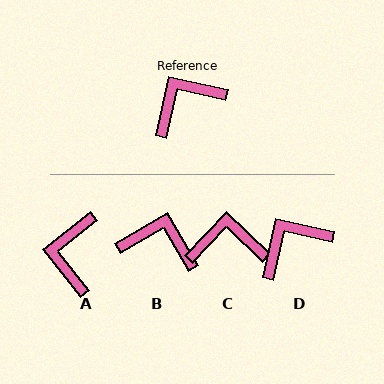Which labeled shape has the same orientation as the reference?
D.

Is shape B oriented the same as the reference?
No, it is off by about 48 degrees.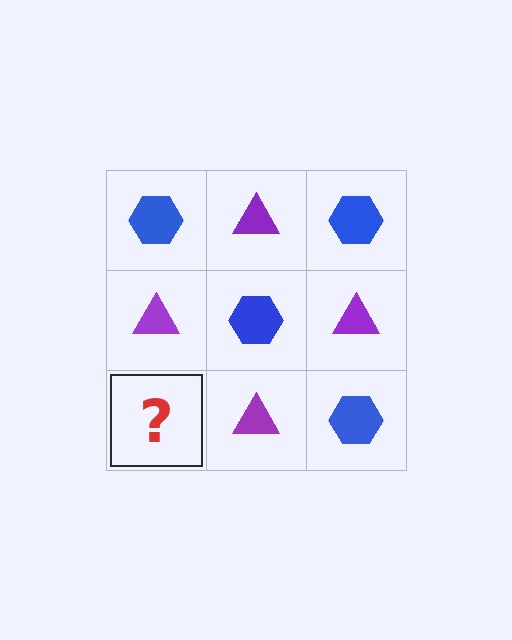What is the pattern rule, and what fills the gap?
The rule is that it alternates blue hexagon and purple triangle in a checkerboard pattern. The gap should be filled with a blue hexagon.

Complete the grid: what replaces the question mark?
The question mark should be replaced with a blue hexagon.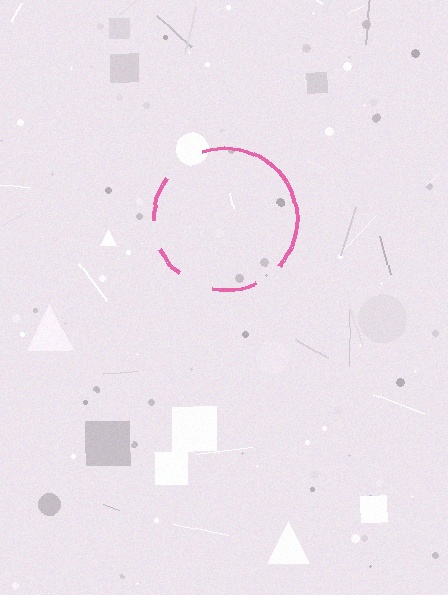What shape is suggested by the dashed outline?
The dashed outline suggests a circle.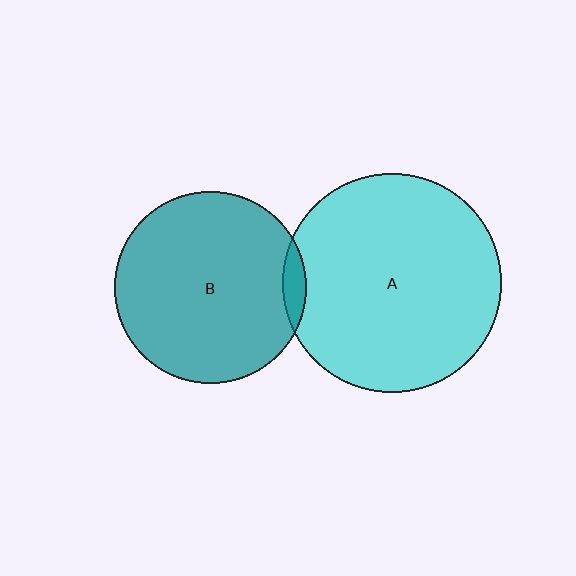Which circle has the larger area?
Circle A (cyan).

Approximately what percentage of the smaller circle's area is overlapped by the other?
Approximately 5%.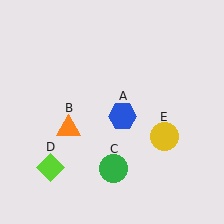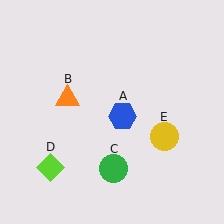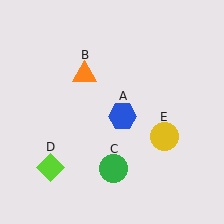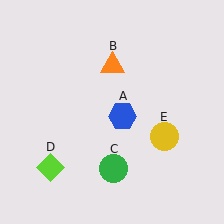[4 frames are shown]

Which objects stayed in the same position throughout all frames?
Blue hexagon (object A) and green circle (object C) and lime diamond (object D) and yellow circle (object E) remained stationary.